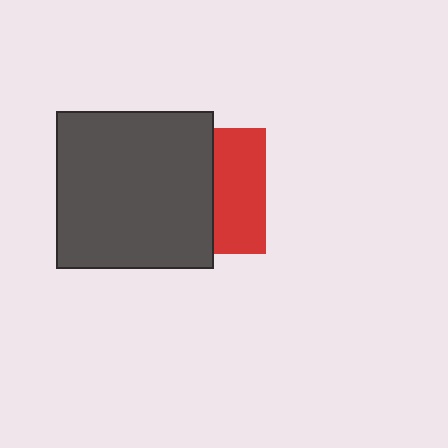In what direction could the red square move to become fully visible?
The red square could move right. That would shift it out from behind the dark gray square entirely.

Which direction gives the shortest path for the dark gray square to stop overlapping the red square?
Moving left gives the shortest separation.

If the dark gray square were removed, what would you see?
You would see the complete red square.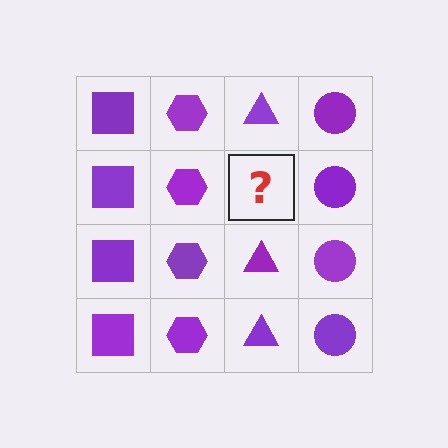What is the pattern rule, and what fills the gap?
The rule is that each column has a consistent shape. The gap should be filled with a purple triangle.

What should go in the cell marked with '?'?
The missing cell should contain a purple triangle.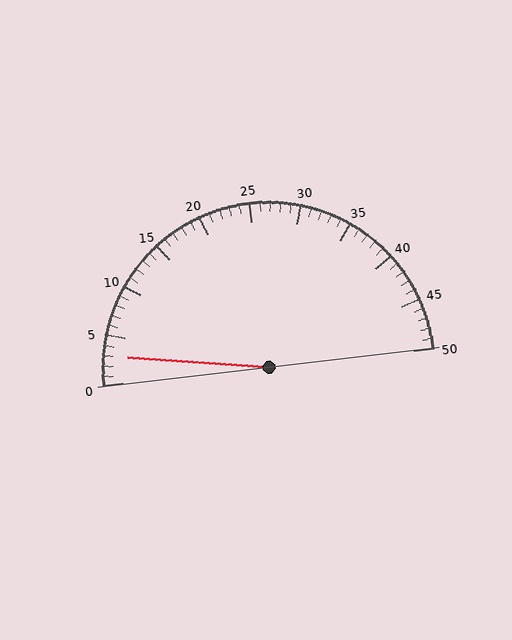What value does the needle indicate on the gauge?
The needle indicates approximately 3.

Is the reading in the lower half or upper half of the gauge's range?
The reading is in the lower half of the range (0 to 50).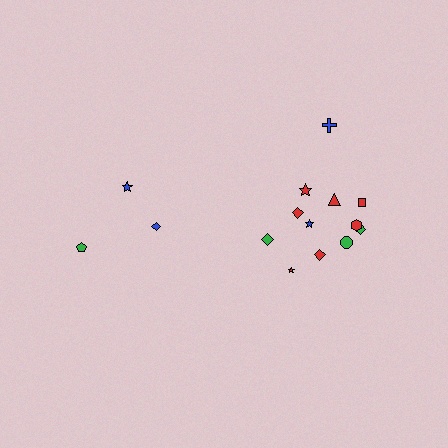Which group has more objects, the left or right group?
The right group.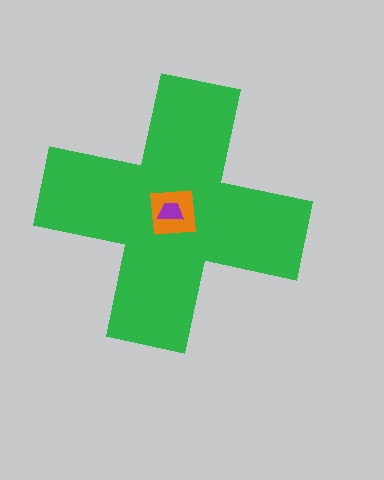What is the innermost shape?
The purple trapezoid.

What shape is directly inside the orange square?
The purple trapezoid.